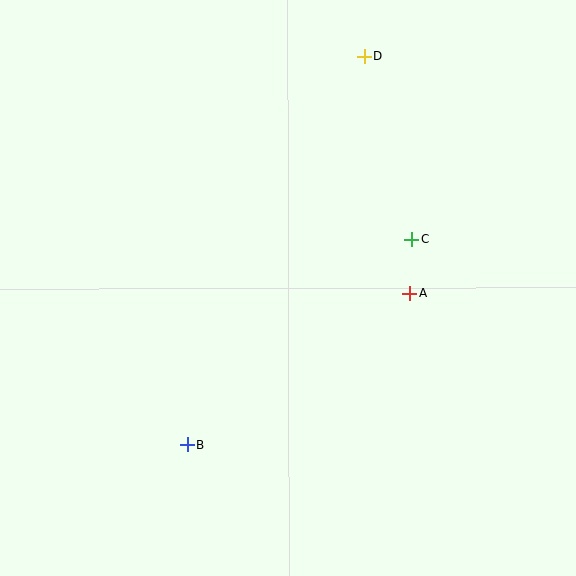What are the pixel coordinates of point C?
Point C is at (412, 239).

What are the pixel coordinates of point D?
Point D is at (364, 56).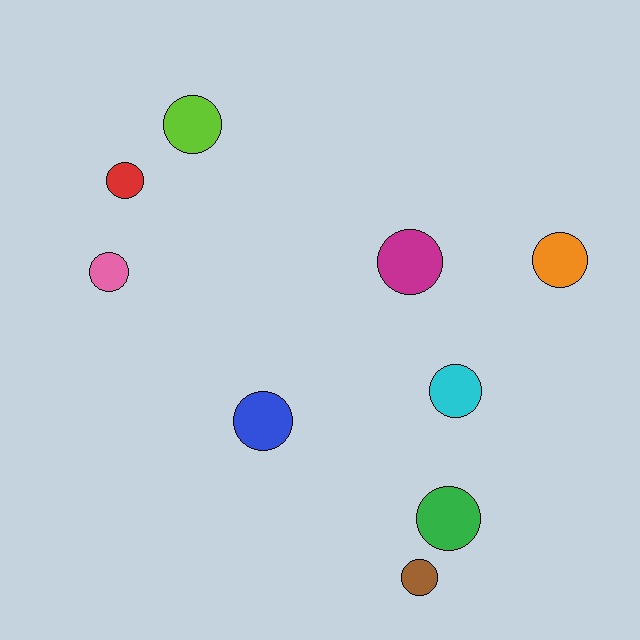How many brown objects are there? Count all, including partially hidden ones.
There is 1 brown object.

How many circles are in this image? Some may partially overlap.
There are 9 circles.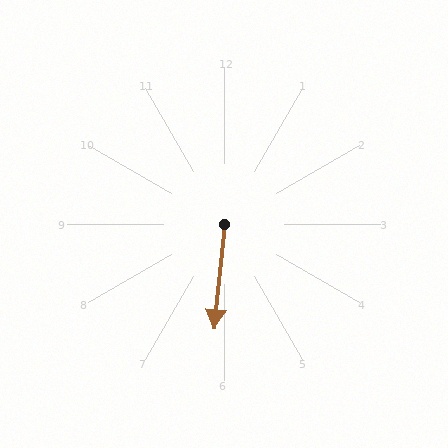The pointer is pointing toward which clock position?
Roughly 6 o'clock.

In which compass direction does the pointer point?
South.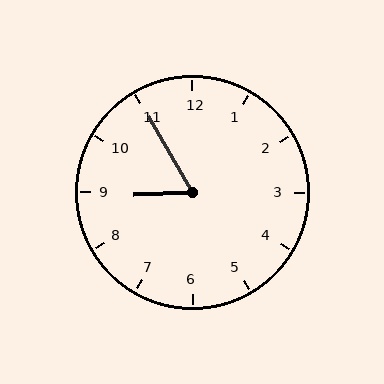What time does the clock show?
8:55.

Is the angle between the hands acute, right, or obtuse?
It is acute.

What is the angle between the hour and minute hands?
Approximately 62 degrees.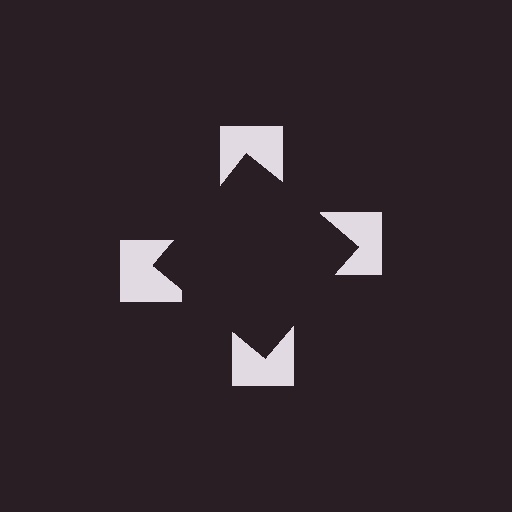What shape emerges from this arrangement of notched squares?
An illusory square — its edges are inferred from the aligned wedge cuts in the notched squares, not physically drawn.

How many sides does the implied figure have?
4 sides.